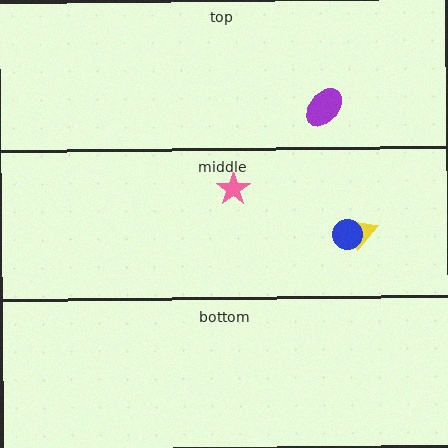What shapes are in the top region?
The purple ellipse.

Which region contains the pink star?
The middle region.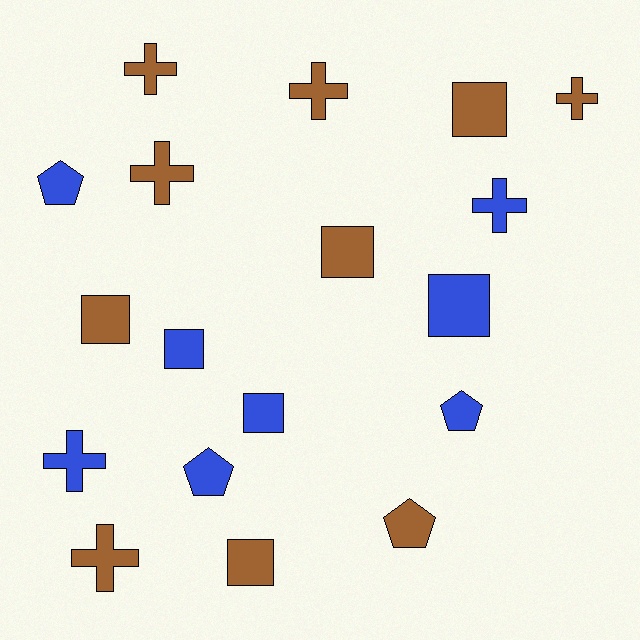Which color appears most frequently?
Brown, with 10 objects.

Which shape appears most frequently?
Cross, with 7 objects.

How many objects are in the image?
There are 18 objects.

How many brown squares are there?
There are 4 brown squares.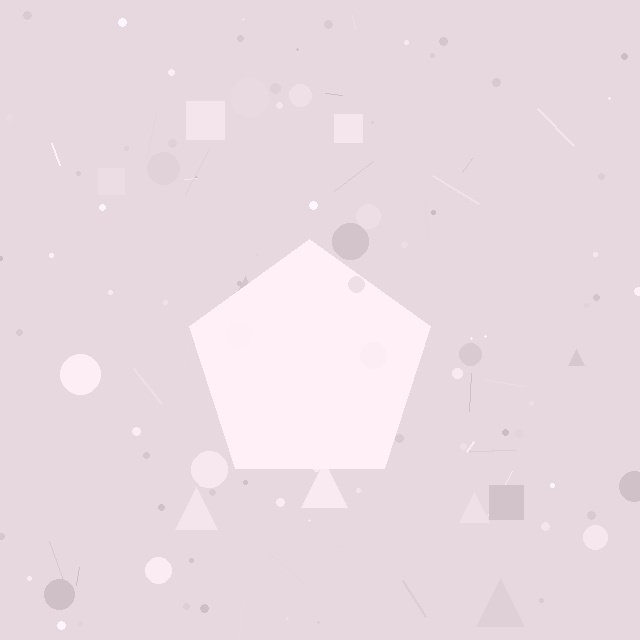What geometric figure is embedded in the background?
A pentagon is embedded in the background.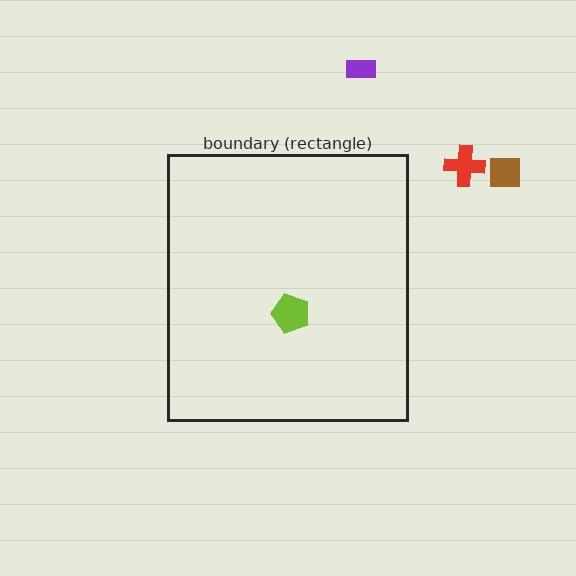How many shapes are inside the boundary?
1 inside, 3 outside.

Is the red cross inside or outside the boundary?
Outside.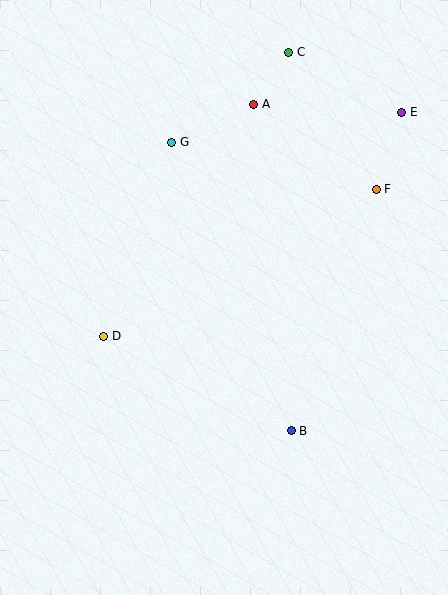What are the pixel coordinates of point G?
Point G is at (172, 142).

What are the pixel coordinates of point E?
Point E is at (402, 112).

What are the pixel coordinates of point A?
Point A is at (254, 104).